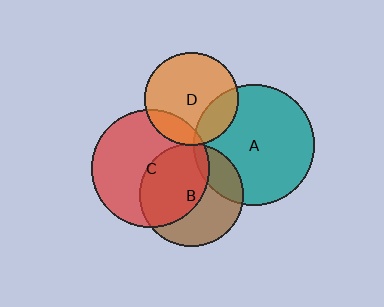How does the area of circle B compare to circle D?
Approximately 1.2 times.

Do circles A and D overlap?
Yes.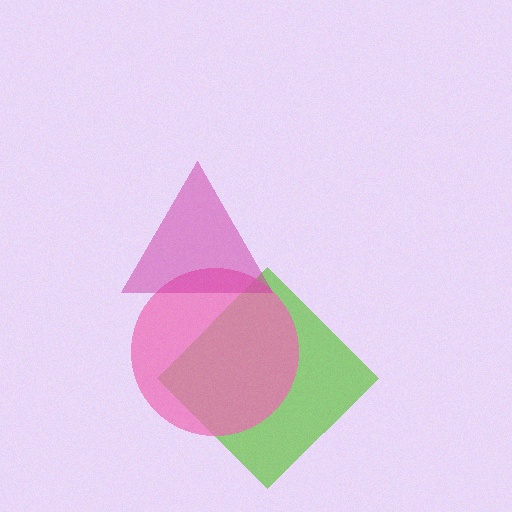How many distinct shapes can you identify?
There are 3 distinct shapes: a lime diamond, a pink circle, a magenta triangle.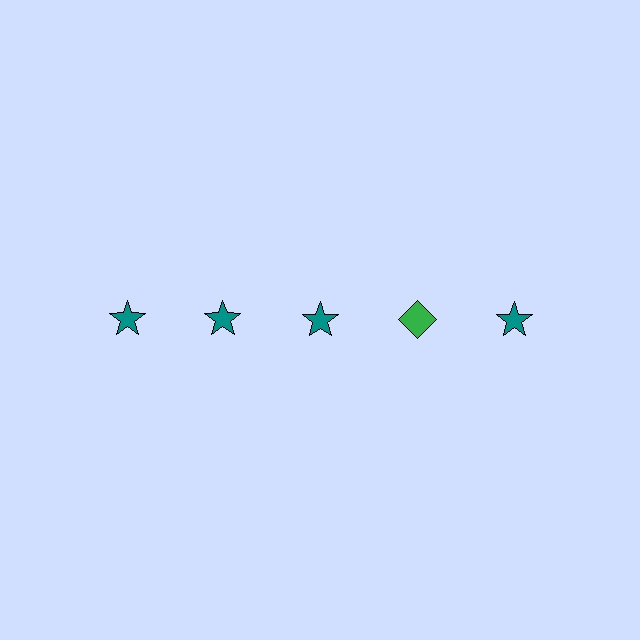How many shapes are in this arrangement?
There are 5 shapes arranged in a grid pattern.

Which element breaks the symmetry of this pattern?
The green diamond in the top row, second from right column breaks the symmetry. All other shapes are teal stars.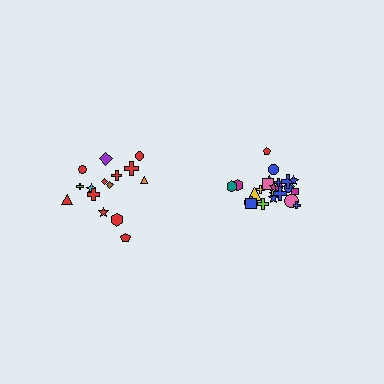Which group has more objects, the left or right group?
The right group.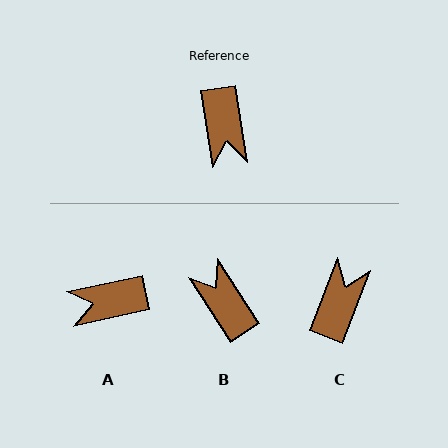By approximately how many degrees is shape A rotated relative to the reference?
Approximately 87 degrees clockwise.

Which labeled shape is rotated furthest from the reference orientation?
B, about 156 degrees away.